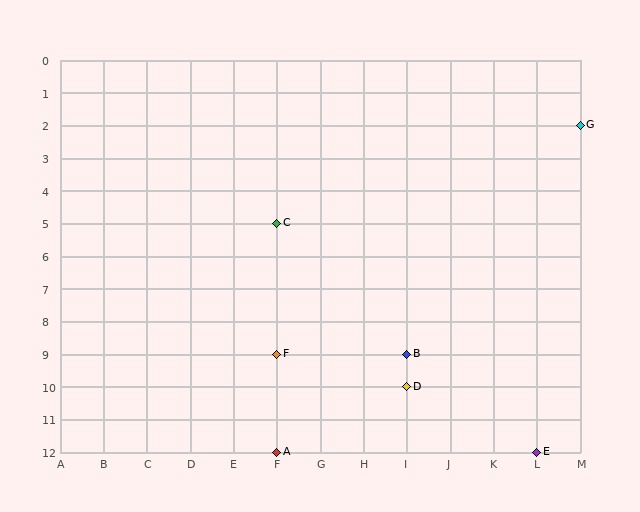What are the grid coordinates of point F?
Point F is at grid coordinates (F, 9).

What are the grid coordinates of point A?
Point A is at grid coordinates (F, 12).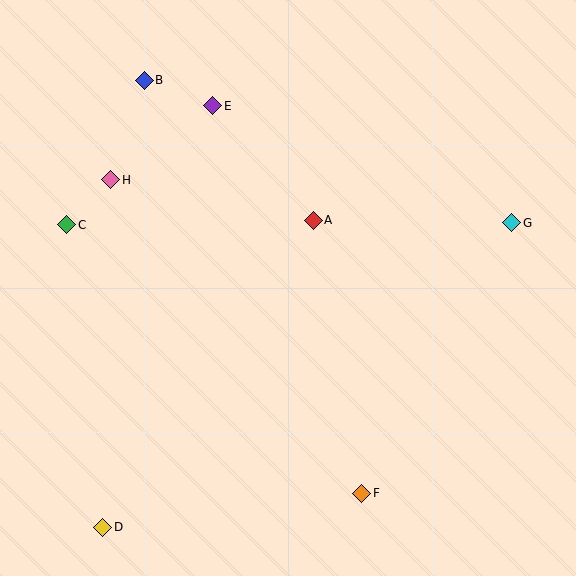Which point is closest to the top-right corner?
Point G is closest to the top-right corner.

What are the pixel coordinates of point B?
Point B is at (144, 80).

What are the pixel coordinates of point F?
Point F is at (362, 493).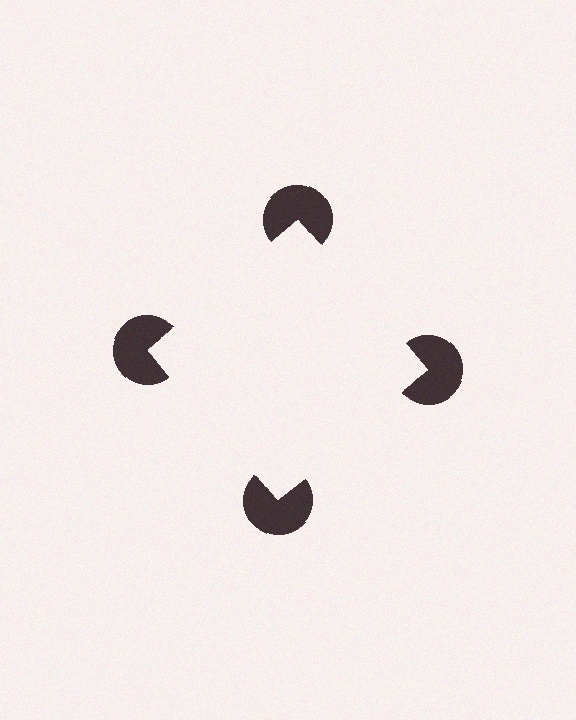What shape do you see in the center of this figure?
An illusory square — its edges are inferred from the aligned wedge cuts in the pac-man discs, not physically drawn.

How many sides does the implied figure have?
4 sides.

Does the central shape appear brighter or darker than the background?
It typically appears slightly brighter than the background, even though no actual brightness change is drawn.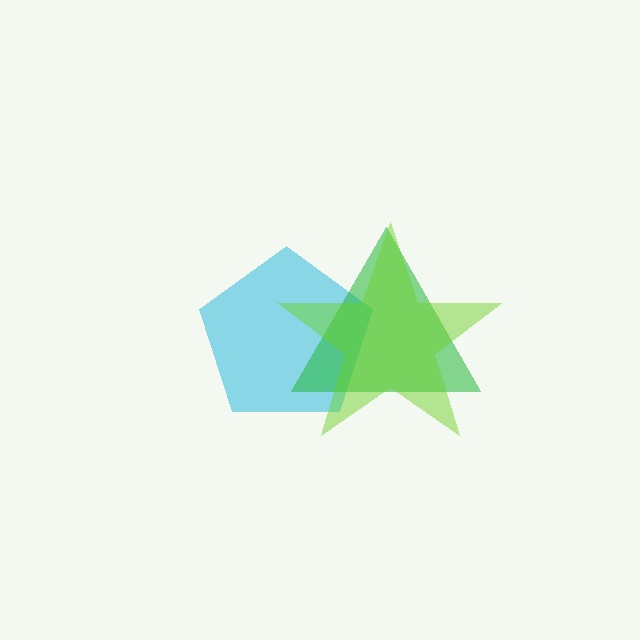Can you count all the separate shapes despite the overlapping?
Yes, there are 3 separate shapes.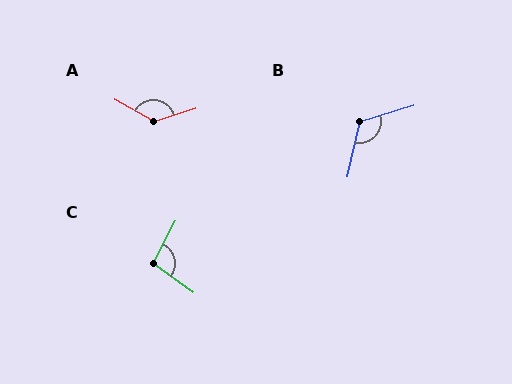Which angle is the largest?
A, at approximately 133 degrees.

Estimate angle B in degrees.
Approximately 120 degrees.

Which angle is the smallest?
C, at approximately 98 degrees.